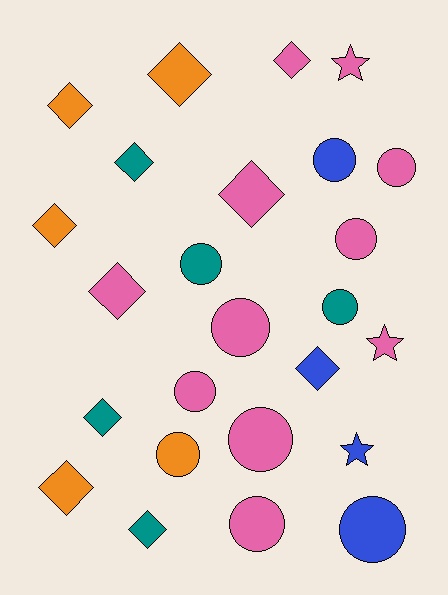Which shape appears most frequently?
Diamond, with 11 objects.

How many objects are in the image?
There are 25 objects.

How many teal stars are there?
There are no teal stars.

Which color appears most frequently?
Pink, with 11 objects.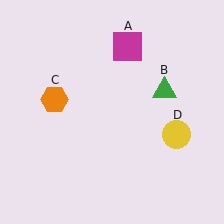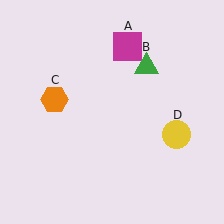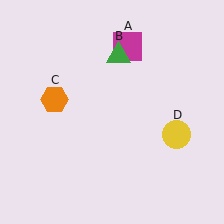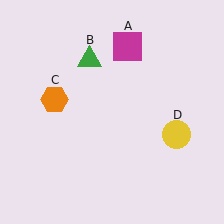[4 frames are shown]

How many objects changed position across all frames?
1 object changed position: green triangle (object B).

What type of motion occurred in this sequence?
The green triangle (object B) rotated counterclockwise around the center of the scene.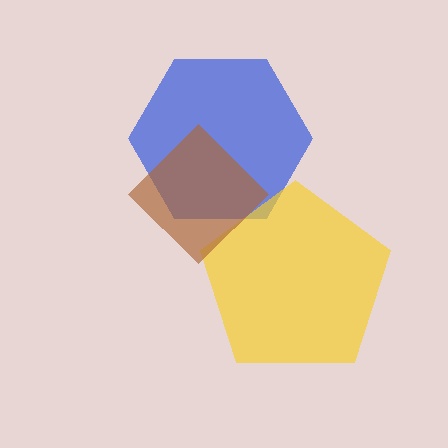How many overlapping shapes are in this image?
There are 3 overlapping shapes in the image.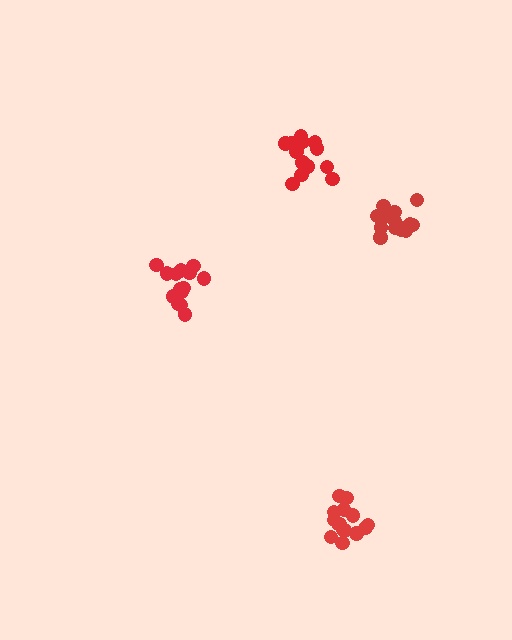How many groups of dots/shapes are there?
There are 4 groups.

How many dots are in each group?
Group 1: 15 dots, Group 2: 14 dots, Group 3: 15 dots, Group 4: 15 dots (59 total).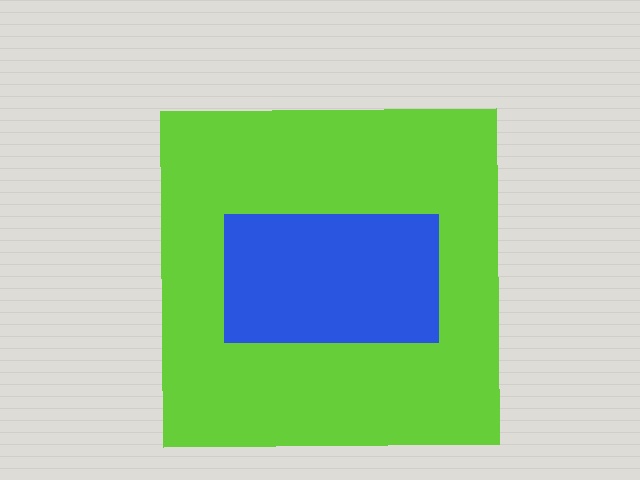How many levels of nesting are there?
2.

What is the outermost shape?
The lime square.